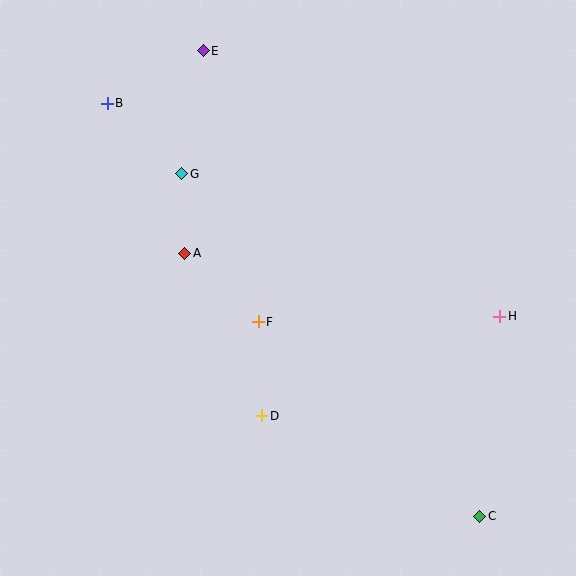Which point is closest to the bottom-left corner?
Point D is closest to the bottom-left corner.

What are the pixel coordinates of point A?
Point A is at (185, 253).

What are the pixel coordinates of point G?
Point G is at (182, 174).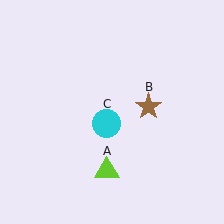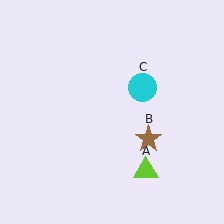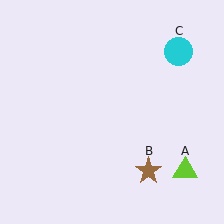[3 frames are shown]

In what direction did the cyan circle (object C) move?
The cyan circle (object C) moved up and to the right.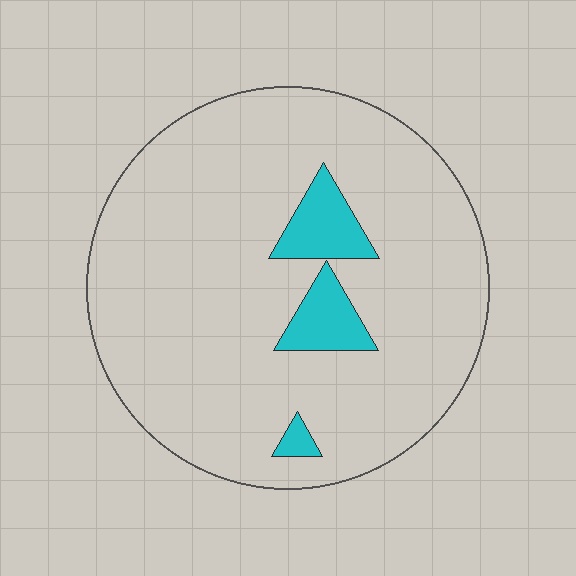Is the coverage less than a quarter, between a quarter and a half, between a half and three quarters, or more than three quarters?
Less than a quarter.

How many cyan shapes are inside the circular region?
3.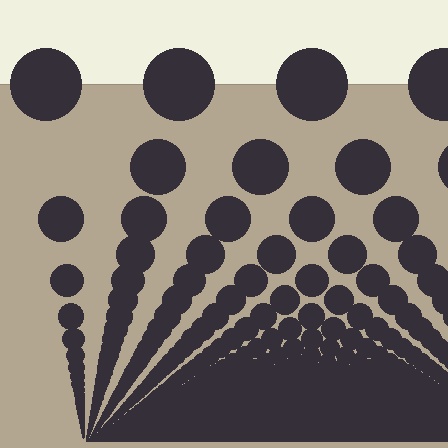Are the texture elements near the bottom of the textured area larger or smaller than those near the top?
Smaller. The gradient is inverted — elements near the bottom are smaller and denser.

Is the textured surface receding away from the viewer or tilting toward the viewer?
The surface appears to tilt toward the viewer. Texture elements get larger and sparser toward the top.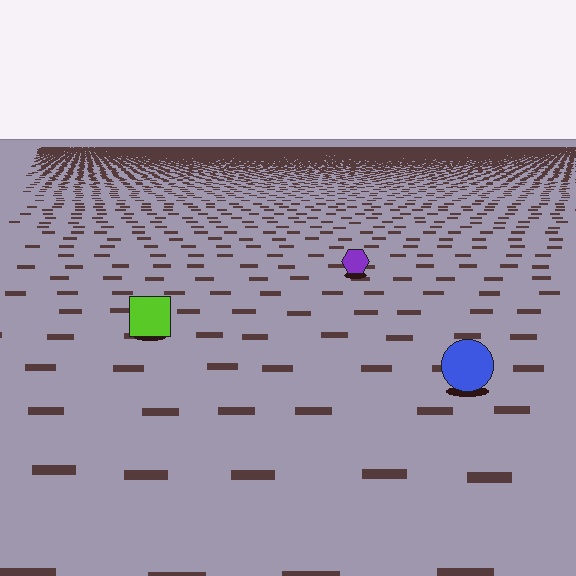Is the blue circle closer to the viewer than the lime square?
Yes. The blue circle is closer — you can tell from the texture gradient: the ground texture is coarser near it.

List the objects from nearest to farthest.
From nearest to farthest: the blue circle, the lime square, the purple hexagon.